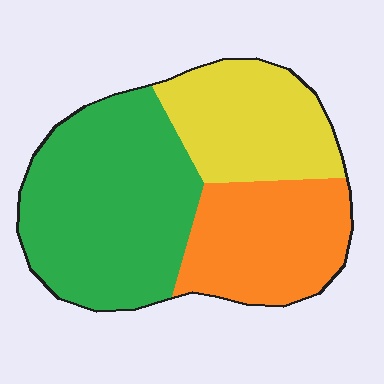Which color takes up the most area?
Green, at roughly 45%.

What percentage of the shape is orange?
Orange covers around 30% of the shape.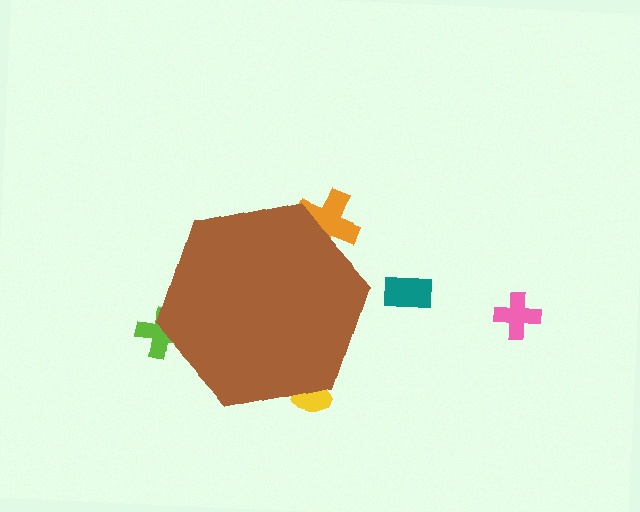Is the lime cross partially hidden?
Yes, the lime cross is partially hidden behind the brown hexagon.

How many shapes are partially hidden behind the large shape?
3 shapes are partially hidden.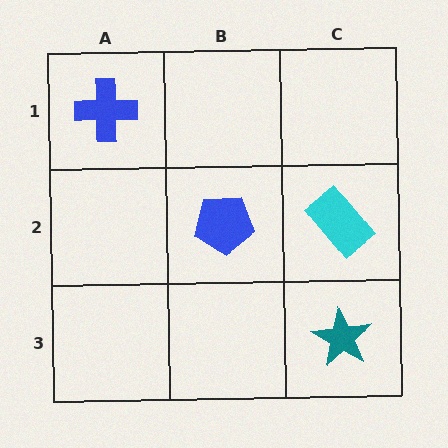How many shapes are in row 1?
1 shape.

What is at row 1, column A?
A blue cross.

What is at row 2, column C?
A cyan rectangle.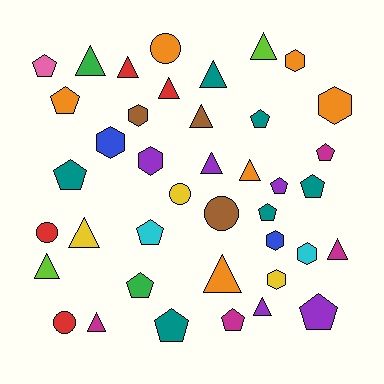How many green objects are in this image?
There are 2 green objects.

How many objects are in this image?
There are 40 objects.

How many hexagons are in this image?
There are 8 hexagons.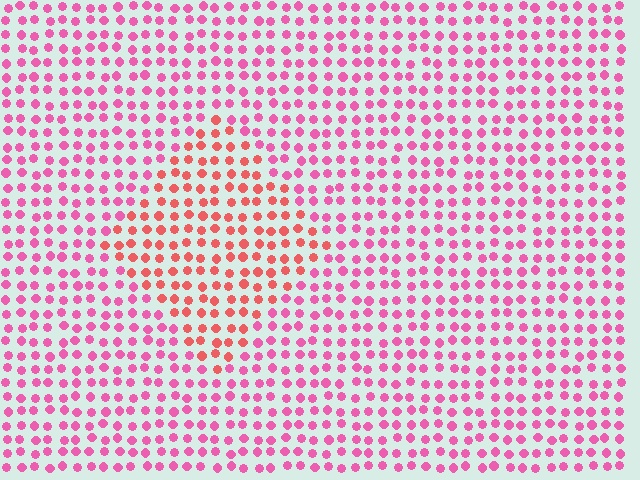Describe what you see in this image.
The image is filled with small pink elements in a uniform arrangement. A diamond-shaped region is visible where the elements are tinted to a slightly different hue, forming a subtle color boundary.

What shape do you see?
I see a diamond.